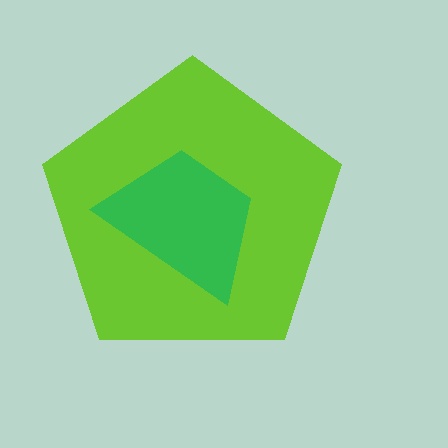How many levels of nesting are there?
2.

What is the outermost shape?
The lime pentagon.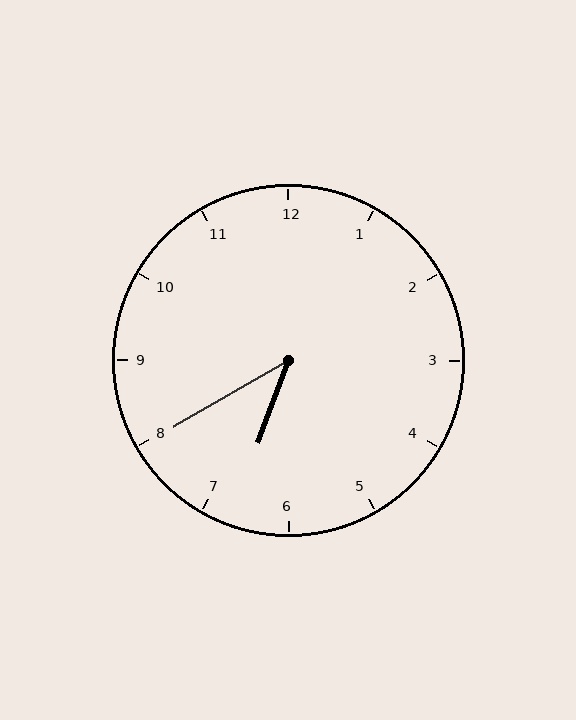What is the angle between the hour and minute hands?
Approximately 40 degrees.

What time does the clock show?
6:40.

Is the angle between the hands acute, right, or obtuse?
It is acute.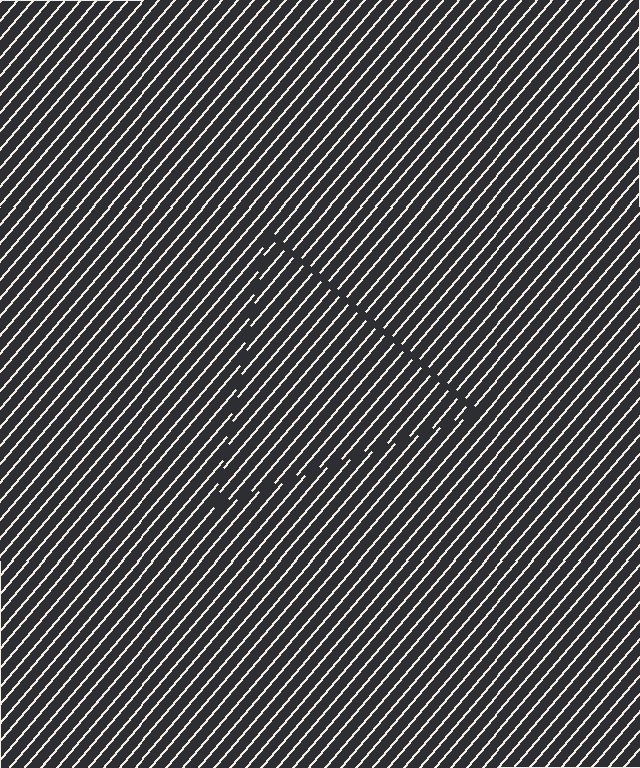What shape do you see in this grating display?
An illusory triangle. The interior of the shape contains the same grating, shifted by half a period — the contour is defined by the phase discontinuity where line-ends from the inner and outer gratings abut.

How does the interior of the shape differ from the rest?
The interior of the shape contains the same grating, shifted by half a period — the contour is defined by the phase discontinuity where line-ends from the inner and outer gratings abut.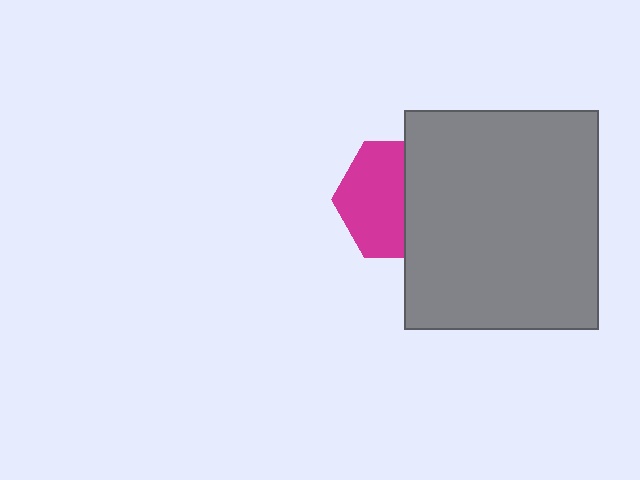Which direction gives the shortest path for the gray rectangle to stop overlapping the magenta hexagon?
Moving right gives the shortest separation.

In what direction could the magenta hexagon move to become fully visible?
The magenta hexagon could move left. That would shift it out from behind the gray rectangle entirely.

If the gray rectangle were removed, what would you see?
You would see the complete magenta hexagon.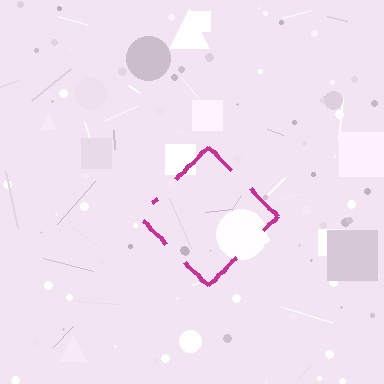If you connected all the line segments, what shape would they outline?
They would outline a diamond.